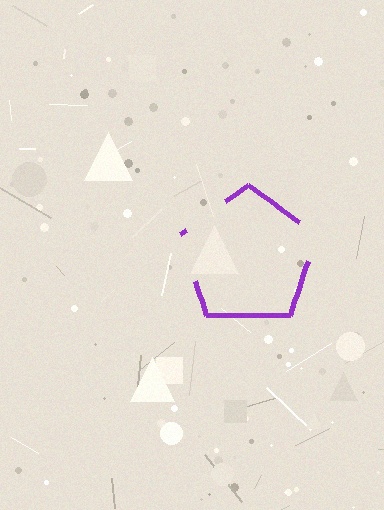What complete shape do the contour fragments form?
The contour fragments form a pentagon.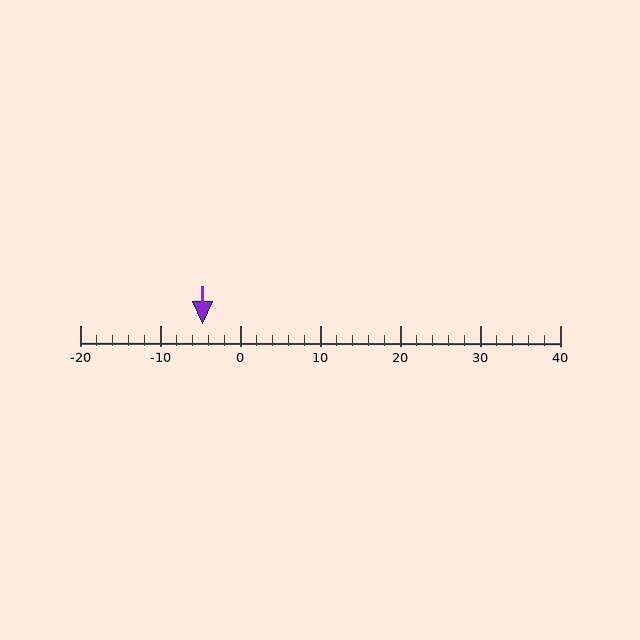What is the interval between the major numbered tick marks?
The major tick marks are spaced 10 units apart.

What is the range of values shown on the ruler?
The ruler shows values from -20 to 40.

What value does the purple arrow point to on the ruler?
The purple arrow points to approximately -5.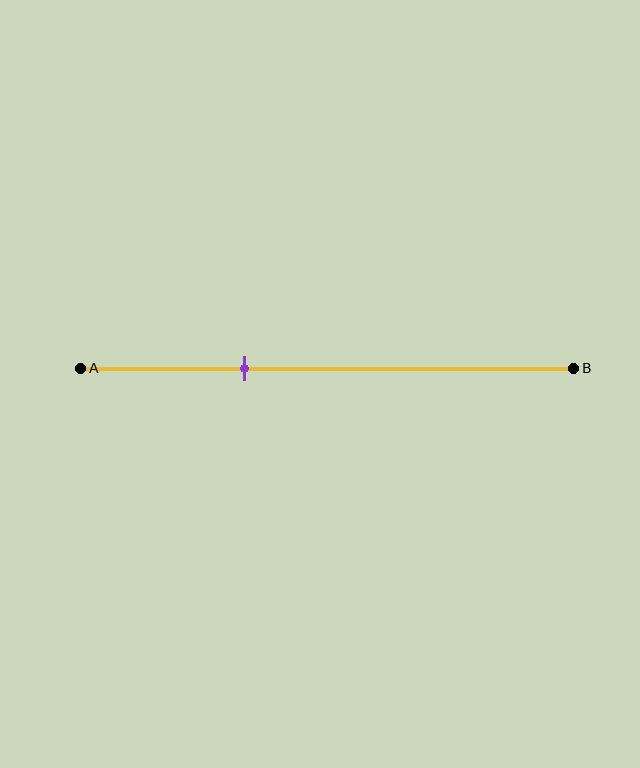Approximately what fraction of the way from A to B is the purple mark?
The purple mark is approximately 35% of the way from A to B.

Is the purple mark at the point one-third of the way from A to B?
Yes, the mark is approximately at the one-third point.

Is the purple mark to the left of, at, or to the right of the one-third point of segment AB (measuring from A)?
The purple mark is approximately at the one-third point of segment AB.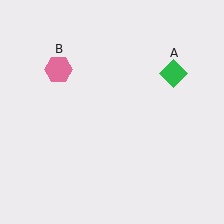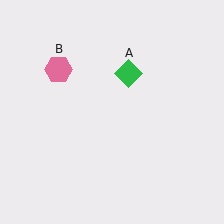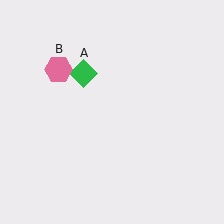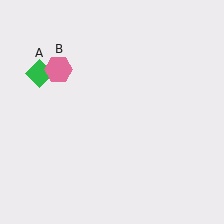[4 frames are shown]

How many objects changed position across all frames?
1 object changed position: green diamond (object A).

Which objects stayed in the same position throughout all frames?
Pink hexagon (object B) remained stationary.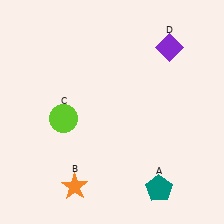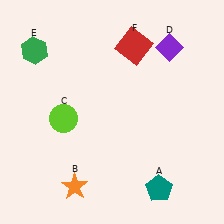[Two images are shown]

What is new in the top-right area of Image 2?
A red square (F) was added in the top-right area of Image 2.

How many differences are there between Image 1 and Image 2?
There are 2 differences between the two images.